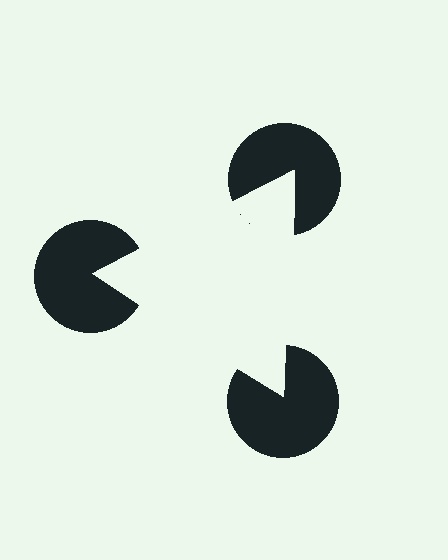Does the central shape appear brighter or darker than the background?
It typically appears slightly brighter than the background, even though no actual brightness change is drawn.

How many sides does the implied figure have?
3 sides.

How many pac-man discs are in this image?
There are 3 — one at each vertex of the illusory triangle.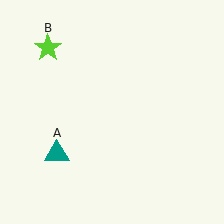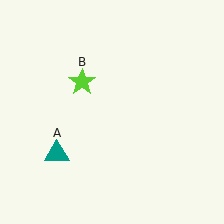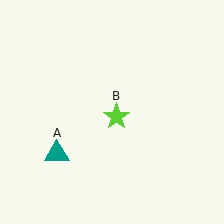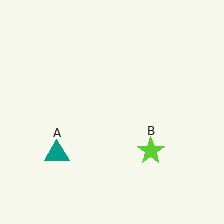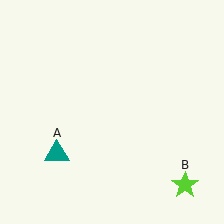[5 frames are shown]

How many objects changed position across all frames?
1 object changed position: lime star (object B).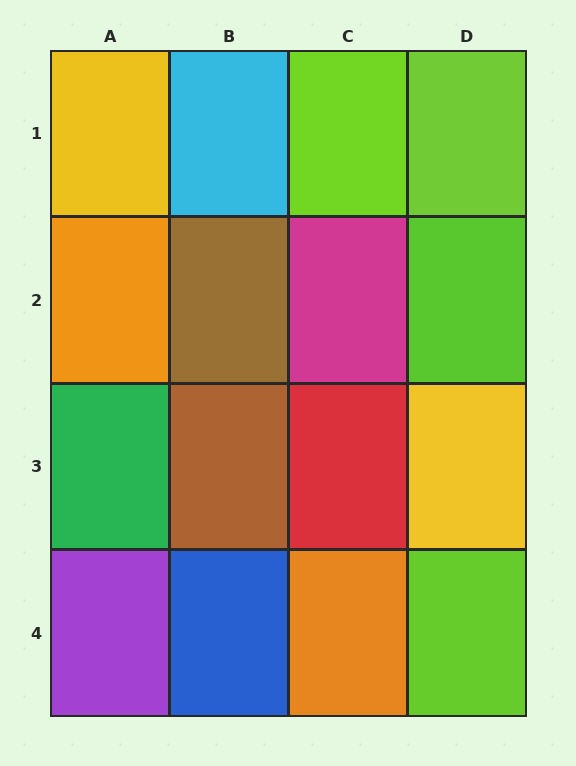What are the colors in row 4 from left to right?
Purple, blue, orange, lime.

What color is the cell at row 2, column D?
Lime.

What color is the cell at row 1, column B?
Cyan.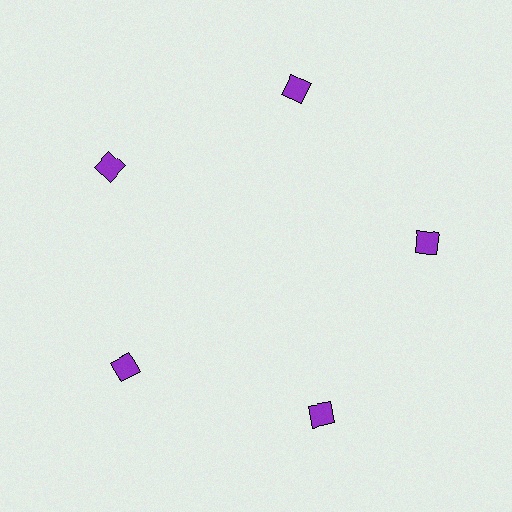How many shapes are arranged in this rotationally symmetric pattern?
There are 5 shapes, arranged in 5 groups of 1.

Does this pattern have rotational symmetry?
Yes, this pattern has 5-fold rotational symmetry. It looks the same after rotating 72 degrees around the center.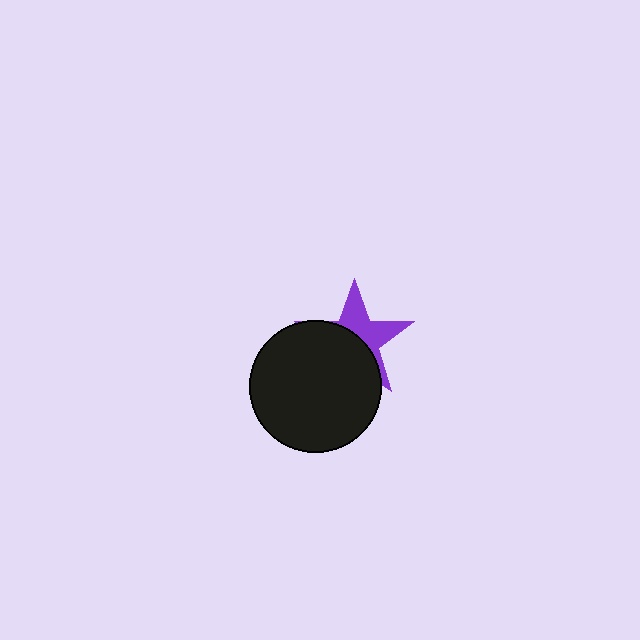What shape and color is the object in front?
The object in front is a black circle.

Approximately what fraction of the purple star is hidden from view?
Roughly 56% of the purple star is hidden behind the black circle.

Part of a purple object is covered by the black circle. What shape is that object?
It is a star.